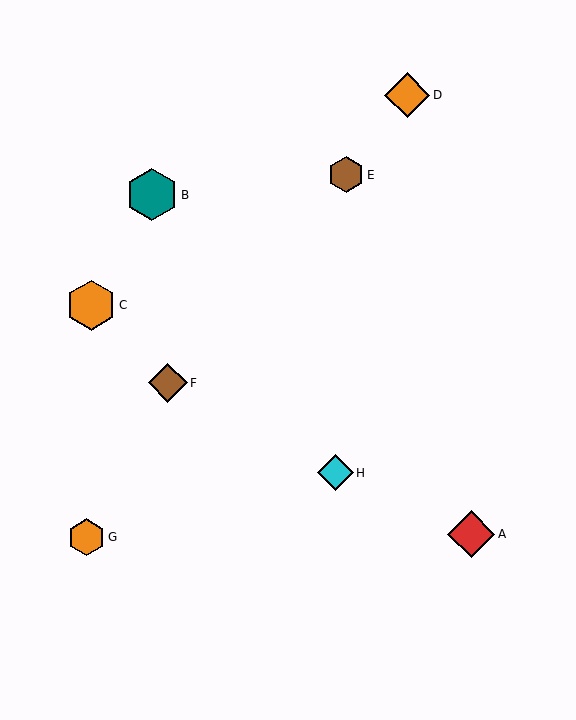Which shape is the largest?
The teal hexagon (labeled B) is the largest.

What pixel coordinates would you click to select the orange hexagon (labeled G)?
Click at (87, 537) to select the orange hexagon G.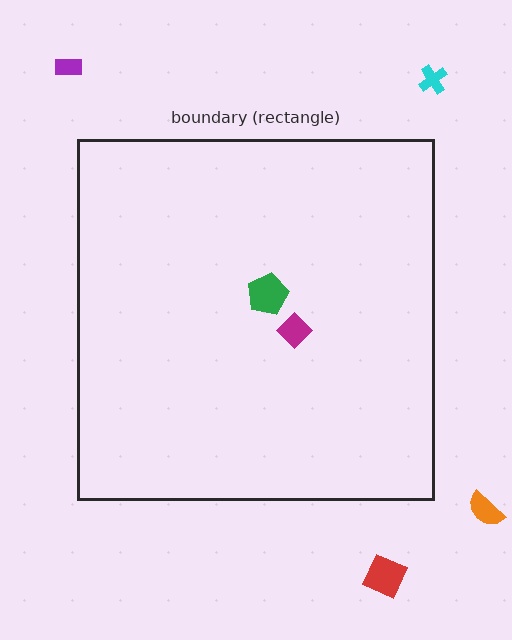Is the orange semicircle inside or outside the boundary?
Outside.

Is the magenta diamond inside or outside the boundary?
Inside.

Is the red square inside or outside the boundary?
Outside.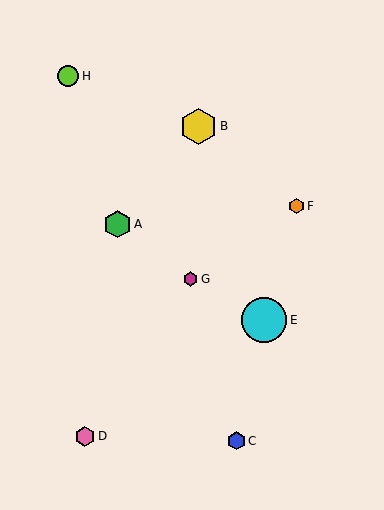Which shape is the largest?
The cyan circle (labeled E) is the largest.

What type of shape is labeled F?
Shape F is an orange hexagon.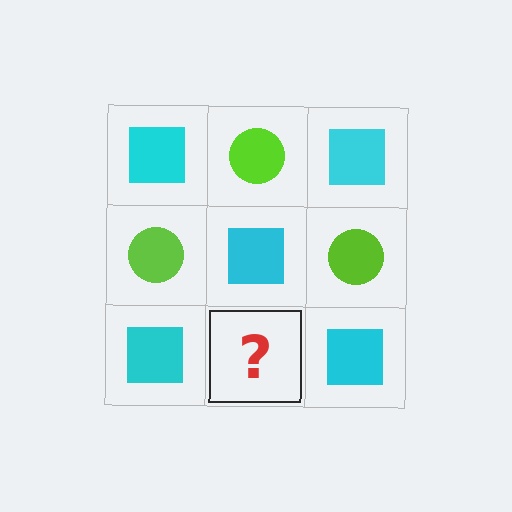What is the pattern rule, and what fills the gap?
The rule is that it alternates cyan square and lime circle in a checkerboard pattern. The gap should be filled with a lime circle.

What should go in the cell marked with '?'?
The missing cell should contain a lime circle.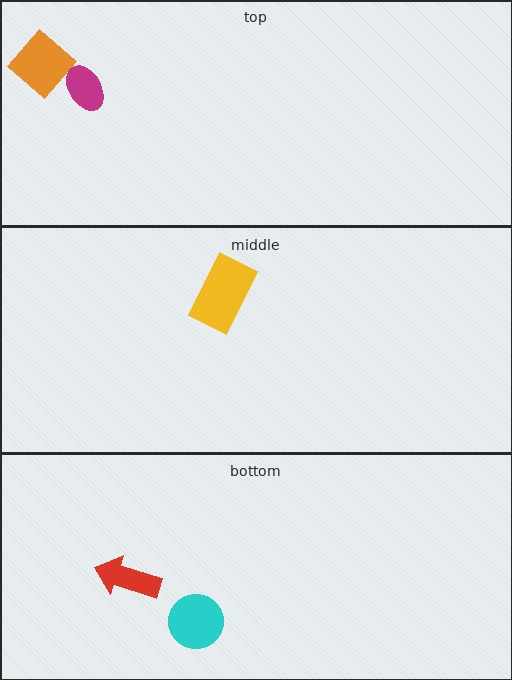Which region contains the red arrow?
The bottom region.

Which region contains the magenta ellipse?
The top region.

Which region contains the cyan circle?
The bottom region.